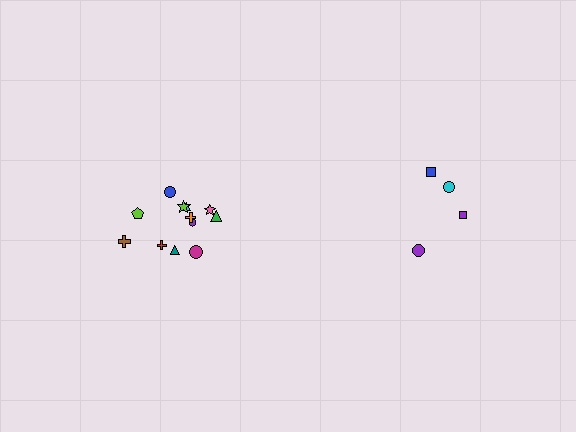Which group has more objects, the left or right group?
The left group.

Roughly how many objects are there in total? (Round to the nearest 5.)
Roughly 15 objects in total.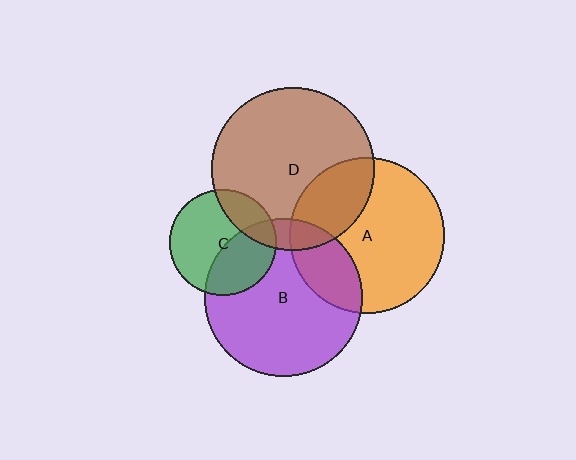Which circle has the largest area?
Circle D (brown).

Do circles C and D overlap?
Yes.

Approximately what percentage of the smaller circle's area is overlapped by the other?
Approximately 20%.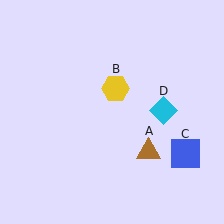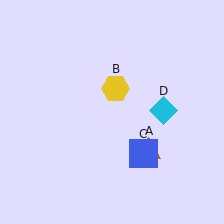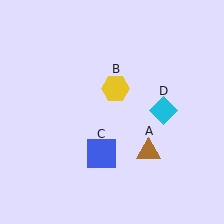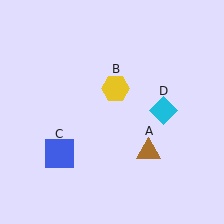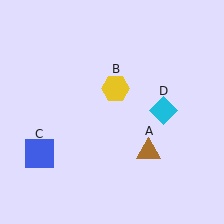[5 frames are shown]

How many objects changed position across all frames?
1 object changed position: blue square (object C).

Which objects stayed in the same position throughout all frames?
Brown triangle (object A) and yellow hexagon (object B) and cyan diamond (object D) remained stationary.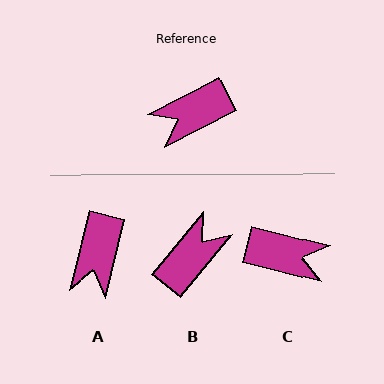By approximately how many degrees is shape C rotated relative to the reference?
Approximately 139 degrees counter-clockwise.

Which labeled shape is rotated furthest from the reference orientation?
B, about 157 degrees away.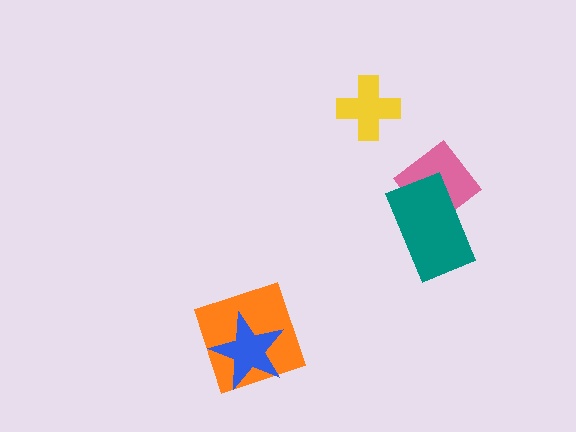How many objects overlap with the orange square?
1 object overlaps with the orange square.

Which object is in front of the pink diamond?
The teal rectangle is in front of the pink diamond.